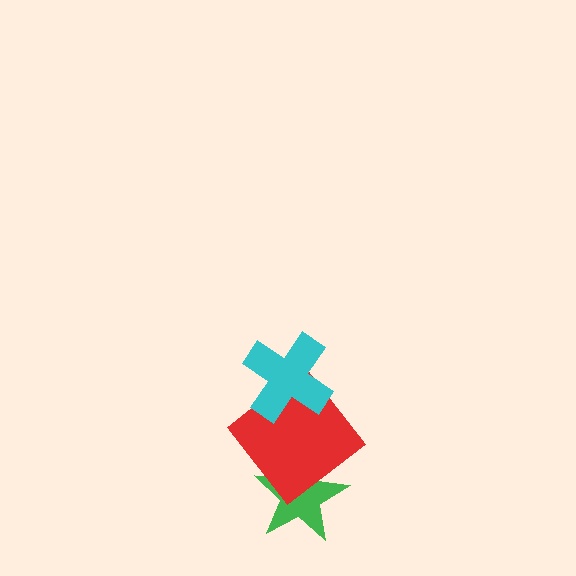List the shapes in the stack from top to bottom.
From top to bottom: the cyan cross, the red diamond, the green star.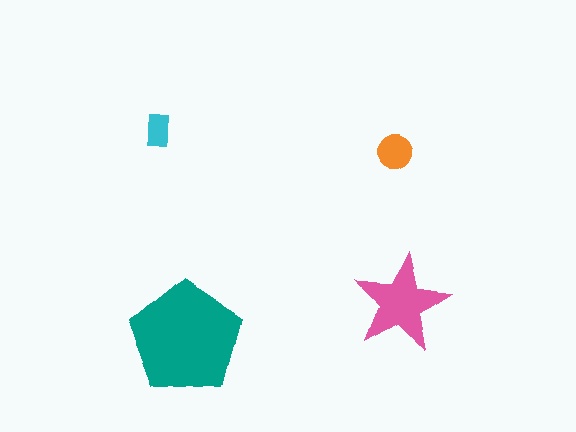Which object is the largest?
The teal pentagon.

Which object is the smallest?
The cyan rectangle.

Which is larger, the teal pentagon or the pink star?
The teal pentagon.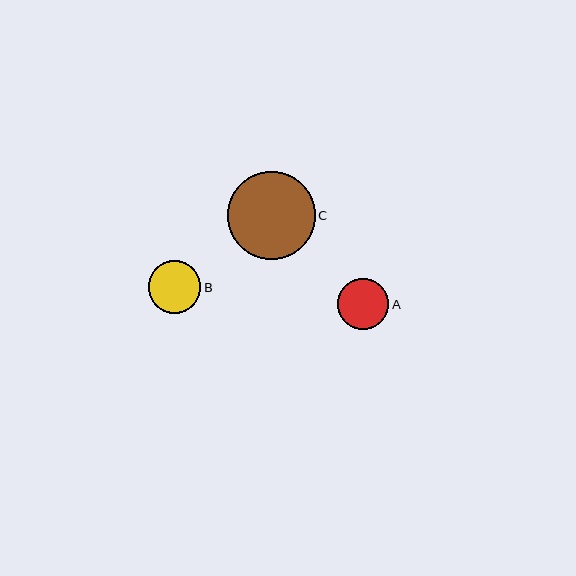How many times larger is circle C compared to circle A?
Circle C is approximately 1.7 times the size of circle A.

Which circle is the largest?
Circle C is the largest with a size of approximately 88 pixels.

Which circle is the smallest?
Circle A is the smallest with a size of approximately 51 pixels.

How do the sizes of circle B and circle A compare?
Circle B and circle A are approximately the same size.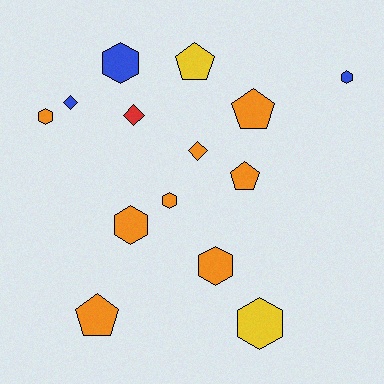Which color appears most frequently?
Orange, with 8 objects.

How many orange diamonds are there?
There is 1 orange diamond.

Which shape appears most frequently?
Hexagon, with 7 objects.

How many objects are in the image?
There are 14 objects.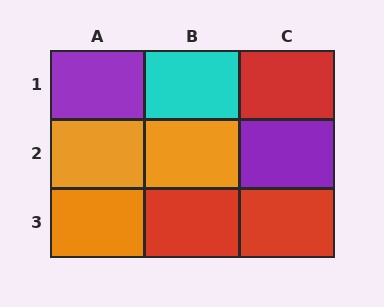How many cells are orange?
3 cells are orange.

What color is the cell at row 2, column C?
Purple.